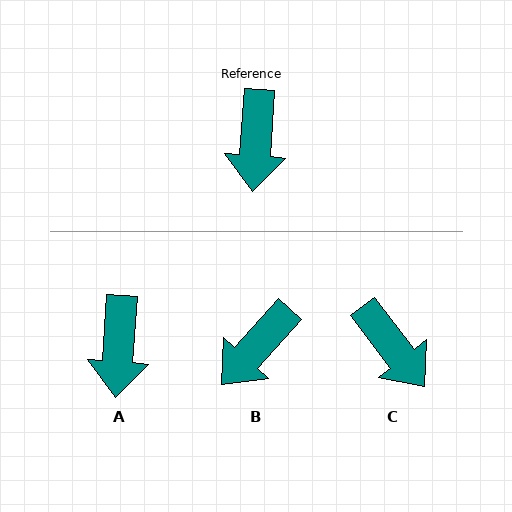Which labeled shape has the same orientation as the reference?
A.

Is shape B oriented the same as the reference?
No, it is off by about 38 degrees.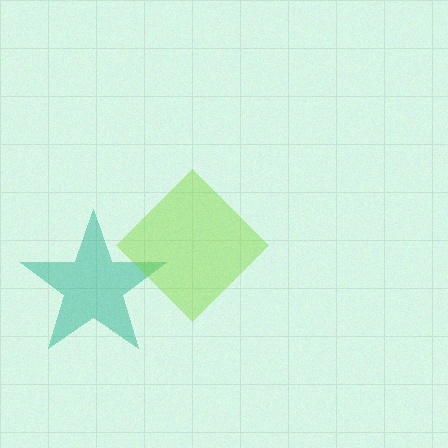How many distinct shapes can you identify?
There are 2 distinct shapes: a teal star, a lime diamond.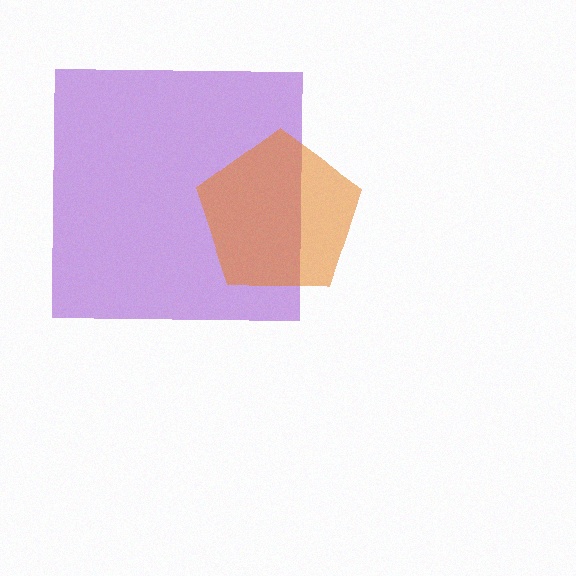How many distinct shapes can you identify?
There are 2 distinct shapes: a purple square, an orange pentagon.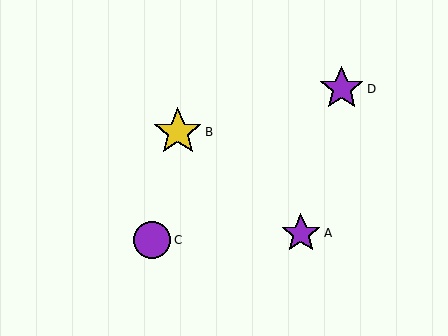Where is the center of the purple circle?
The center of the purple circle is at (152, 240).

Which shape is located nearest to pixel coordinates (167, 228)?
The purple circle (labeled C) at (152, 240) is nearest to that location.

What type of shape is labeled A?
Shape A is a purple star.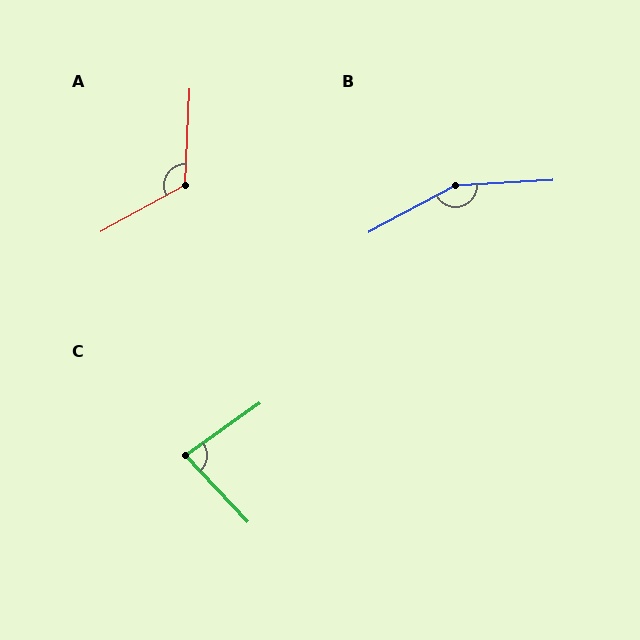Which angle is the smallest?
C, at approximately 82 degrees.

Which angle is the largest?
B, at approximately 155 degrees.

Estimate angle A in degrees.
Approximately 122 degrees.